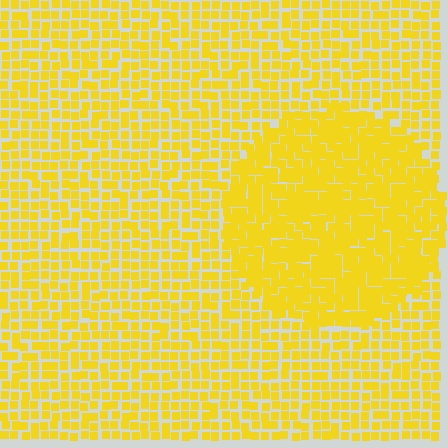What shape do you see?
I see a circle.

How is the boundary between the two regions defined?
The boundary is defined by a change in element density (approximately 1.6x ratio). All elements are the same color, size, and shape.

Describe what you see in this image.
The image contains small yellow elements arranged at two different densities. A circle-shaped region is visible where the elements are more densely packed than the surrounding area.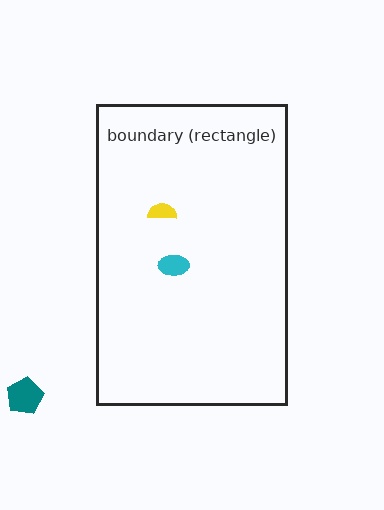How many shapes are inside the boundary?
2 inside, 1 outside.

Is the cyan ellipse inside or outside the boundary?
Inside.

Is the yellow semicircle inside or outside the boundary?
Inside.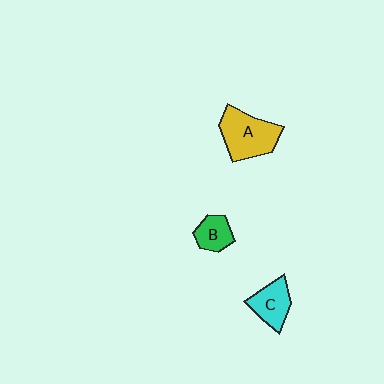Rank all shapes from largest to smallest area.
From largest to smallest: A (yellow), C (cyan), B (green).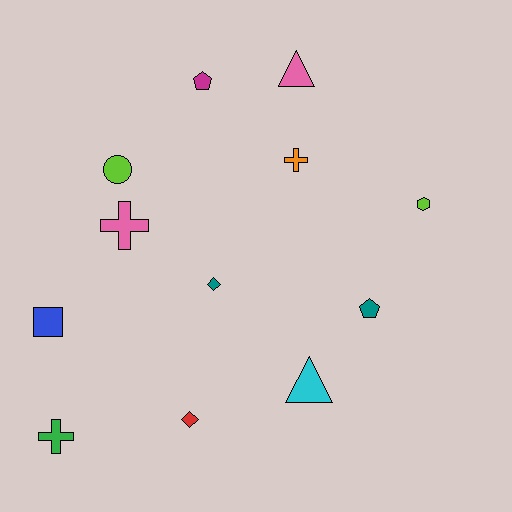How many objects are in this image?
There are 12 objects.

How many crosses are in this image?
There are 3 crosses.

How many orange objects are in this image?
There is 1 orange object.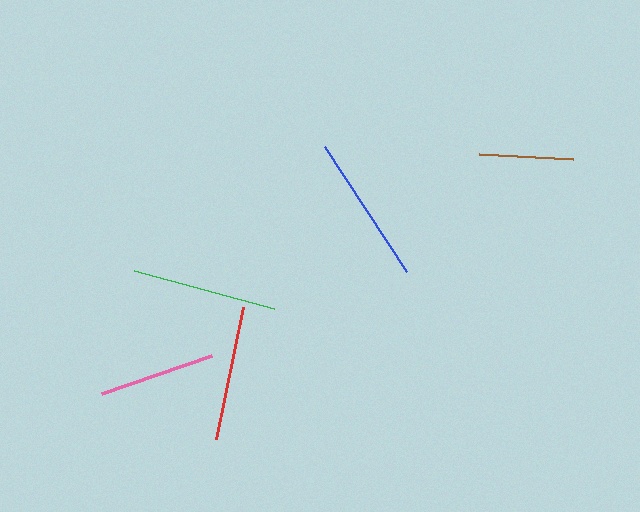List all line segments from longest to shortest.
From longest to shortest: blue, green, red, pink, brown.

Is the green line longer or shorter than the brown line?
The green line is longer than the brown line.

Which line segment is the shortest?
The brown line is the shortest at approximately 94 pixels.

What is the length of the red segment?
The red segment is approximately 135 pixels long.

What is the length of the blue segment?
The blue segment is approximately 149 pixels long.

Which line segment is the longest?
The blue line is the longest at approximately 149 pixels.